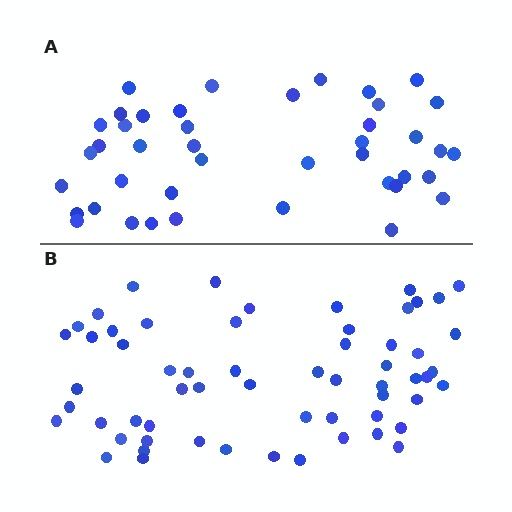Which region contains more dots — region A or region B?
Region B (the bottom region) has more dots.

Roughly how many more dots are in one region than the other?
Region B has approximately 20 more dots than region A.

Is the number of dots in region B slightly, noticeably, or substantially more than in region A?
Region B has noticeably more, but not dramatically so. The ratio is roughly 1.4 to 1.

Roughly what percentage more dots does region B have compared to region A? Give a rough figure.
About 45% more.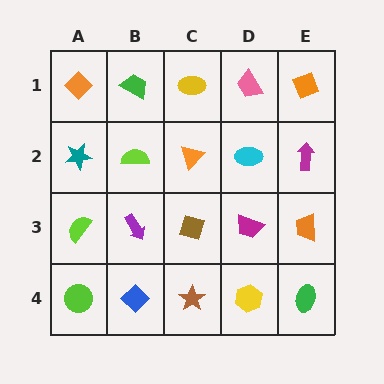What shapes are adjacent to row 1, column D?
A cyan ellipse (row 2, column D), a yellow ellipse (row 1, column C), an orange diamond (row 1, column E).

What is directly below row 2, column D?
A magenta trapezoid.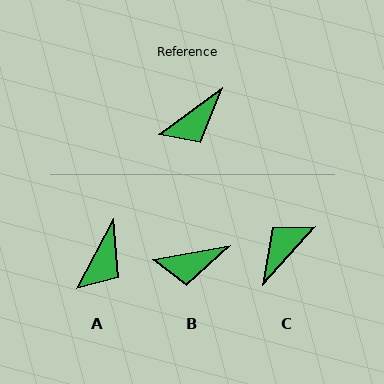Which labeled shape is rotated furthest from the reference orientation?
C, about 169 degrees away.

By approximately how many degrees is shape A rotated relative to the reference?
Approximately 26 degrees counter-clockwise.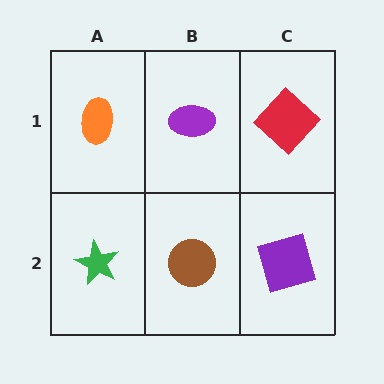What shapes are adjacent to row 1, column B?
A brown circle (row 2, column B), an orange ellipse (row 1, column A), a red diamond (row 1, column C).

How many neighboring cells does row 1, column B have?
3.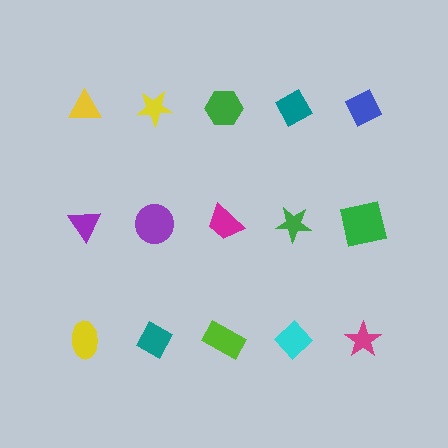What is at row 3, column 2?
A teal diamond.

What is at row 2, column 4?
A green star.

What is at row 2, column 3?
A magenta trapezoid.